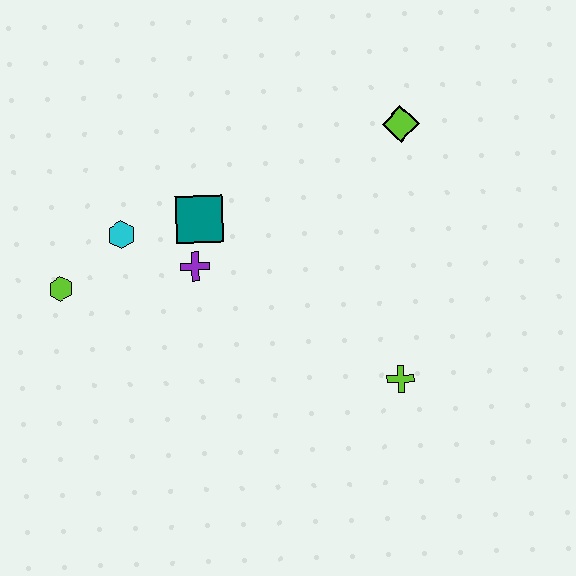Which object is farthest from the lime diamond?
The lime hexagon is farthest from the lime diamond.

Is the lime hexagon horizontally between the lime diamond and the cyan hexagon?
No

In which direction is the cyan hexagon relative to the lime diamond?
The cyan hexagon is to the left of the lime diamond.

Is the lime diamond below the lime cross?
No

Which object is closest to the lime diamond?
The teal square is closest to the lime diamond.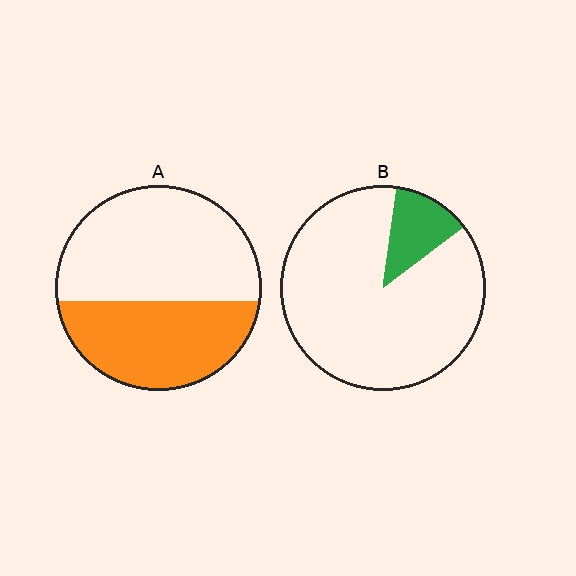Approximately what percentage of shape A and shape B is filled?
A is approximately 40% and B is approximately 15%.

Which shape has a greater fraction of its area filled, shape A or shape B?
Shape A.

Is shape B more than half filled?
No.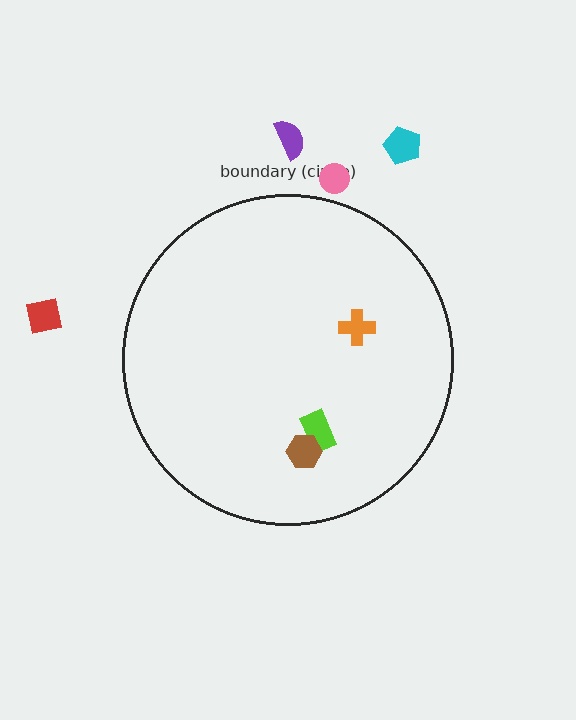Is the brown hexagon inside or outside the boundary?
Inside.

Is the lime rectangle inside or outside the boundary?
Inside.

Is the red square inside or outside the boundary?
Outside.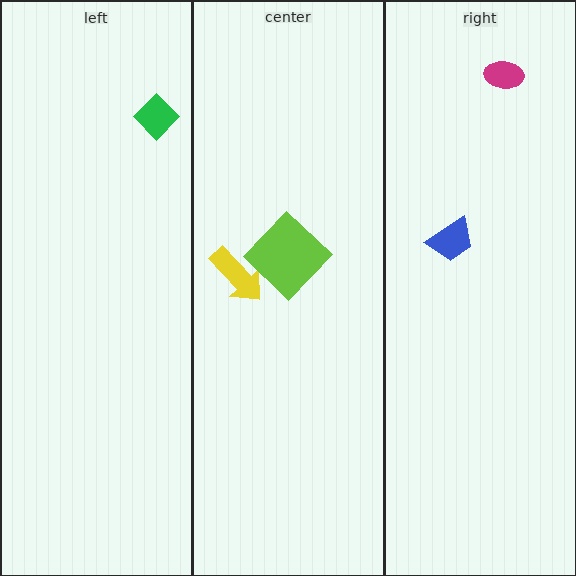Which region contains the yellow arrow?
The center region.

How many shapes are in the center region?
2.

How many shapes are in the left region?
1.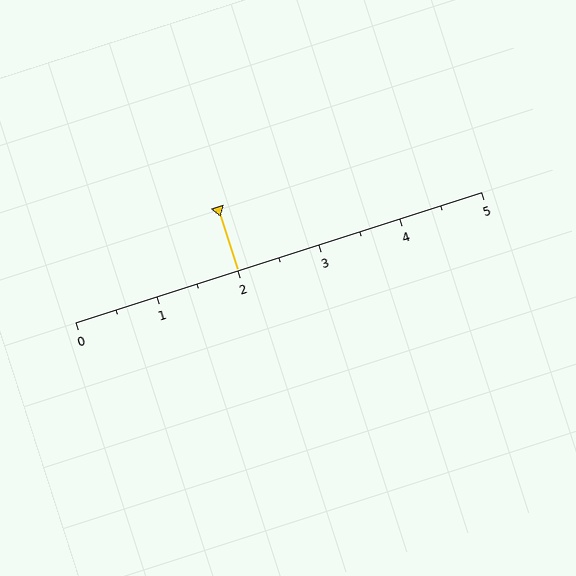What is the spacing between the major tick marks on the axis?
The major ticks are spaced 1 apart.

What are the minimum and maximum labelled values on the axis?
The axis runs from 0 to 5.